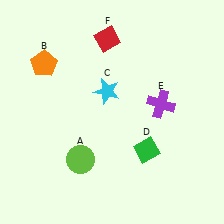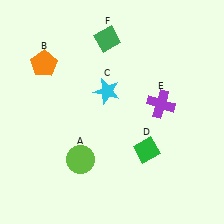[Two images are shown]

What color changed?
The diamond (F) changed from red in Image 1 to green in Image 2.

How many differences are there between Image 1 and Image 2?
There is 1 difference between the two images.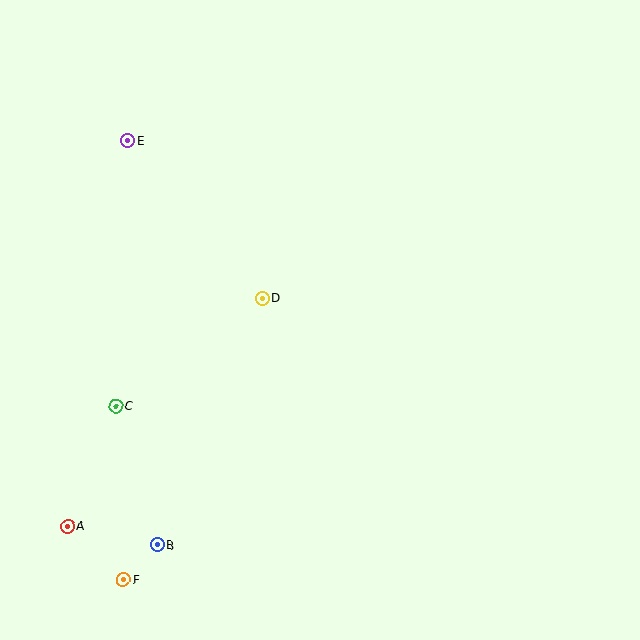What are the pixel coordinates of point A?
Point A is at (68, 526).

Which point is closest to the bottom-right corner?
Point B is closest to the bottom-right corner.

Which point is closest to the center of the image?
Point D at (263, 298) is closest to the center.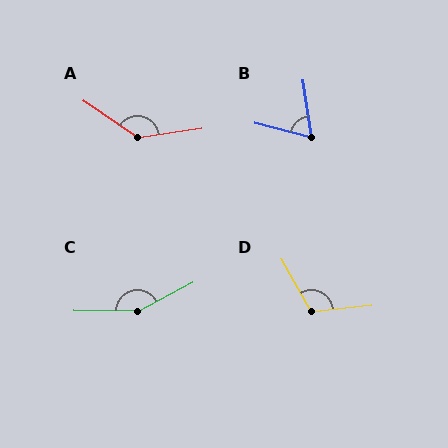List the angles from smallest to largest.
B (67°), D (113°), A (138°), C (152°).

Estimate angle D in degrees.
Approximately 113 degrees.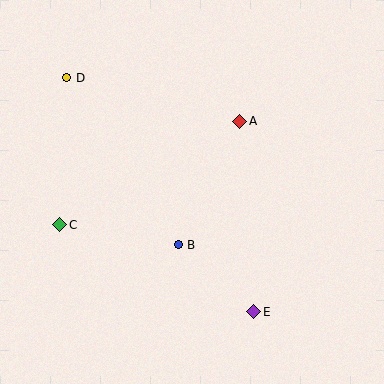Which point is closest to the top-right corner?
Point A is closest to the top-right corner.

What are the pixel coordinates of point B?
Point B is at (178, 245).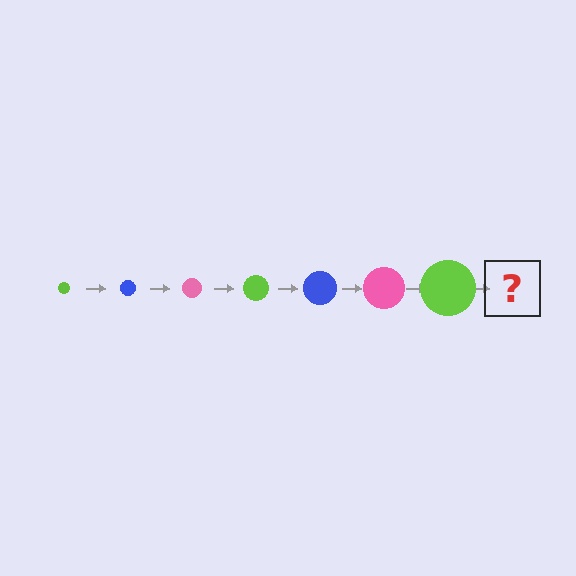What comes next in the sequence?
The next element should be a blue circle, larger than the previous one.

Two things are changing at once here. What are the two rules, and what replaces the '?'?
The two rules are that the circle grows larger each step and the color cycles through lime, blue, and pink. The '?' should be a blue circle, larger than the previous one.